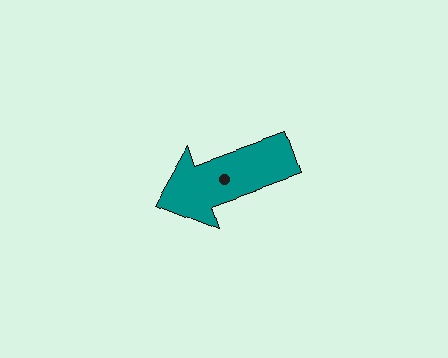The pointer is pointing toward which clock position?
Roughly 8 o'clock.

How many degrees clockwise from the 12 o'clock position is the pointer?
Approximately 251 degrees.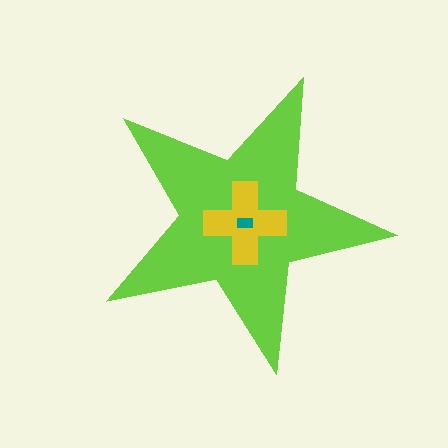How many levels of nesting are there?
3.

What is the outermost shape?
The lime star.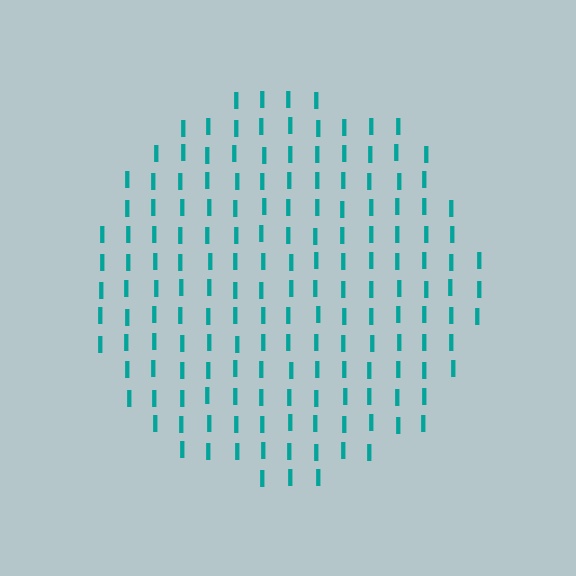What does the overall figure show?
The overall figure shows a circle.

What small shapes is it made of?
It is made of small letter I's.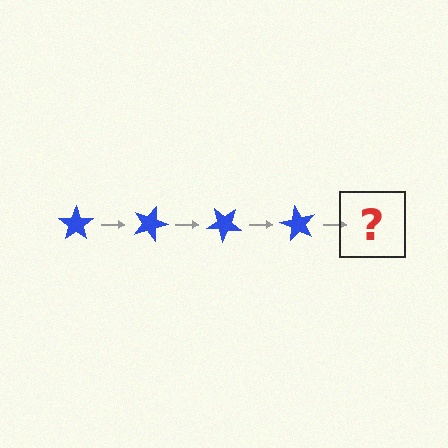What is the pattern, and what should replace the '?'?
The pattern is that the star rotates 20 degrees each step. The '?' should be a blue star rotated 80 degrees.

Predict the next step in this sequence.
The next step is a blue star rotated 80 degrees.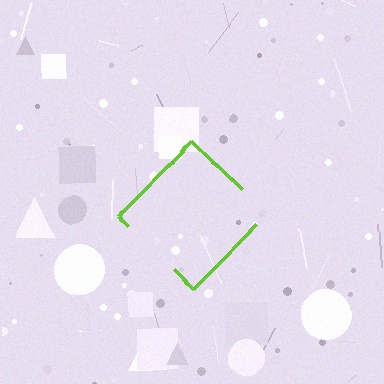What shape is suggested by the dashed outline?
The dashed outline suggests a diamond.